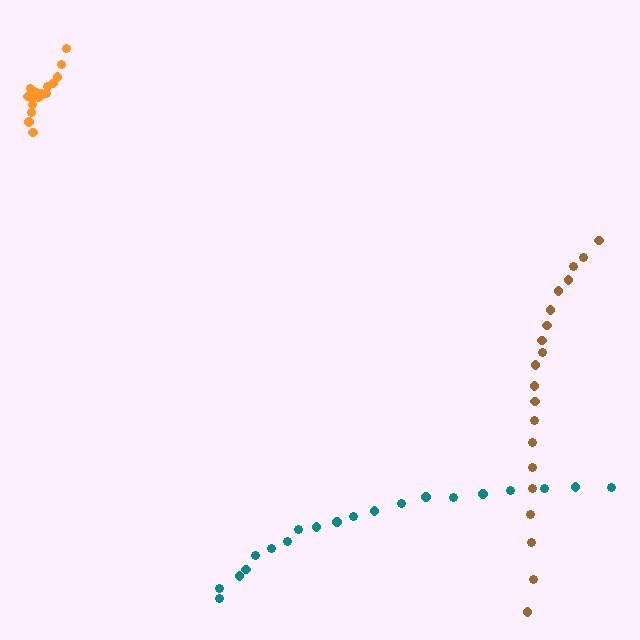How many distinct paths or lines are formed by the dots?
There are 3 distinct paths.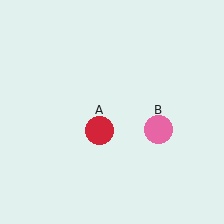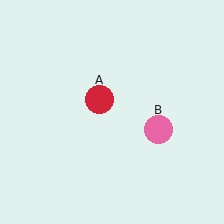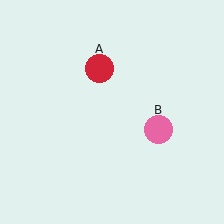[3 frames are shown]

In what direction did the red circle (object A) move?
The red circle (object A) moved up.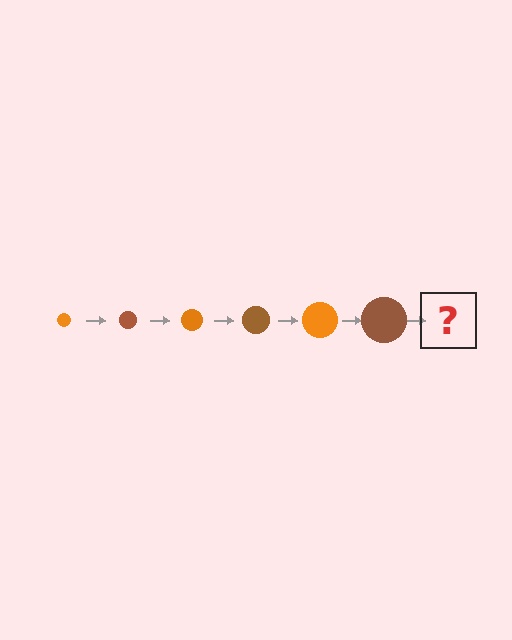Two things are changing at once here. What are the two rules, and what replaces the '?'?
The two rules are that the circle grows larger each step and the color cycles through orange and brown. The '?' should be an orange circle, larger than the previous one.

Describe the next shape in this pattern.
It should be an orange circle, larger than the previous one.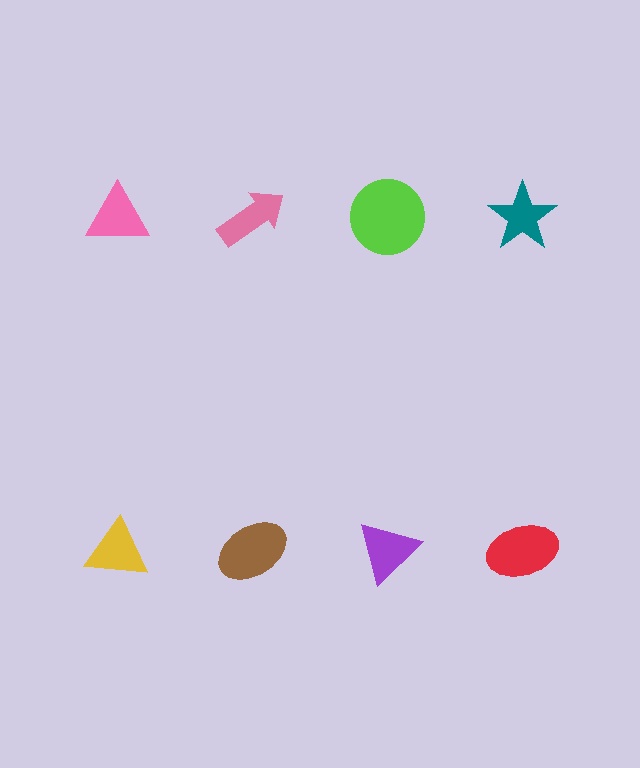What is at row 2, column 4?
A red ellipse.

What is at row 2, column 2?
A brown ellipse.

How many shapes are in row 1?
4 shapes.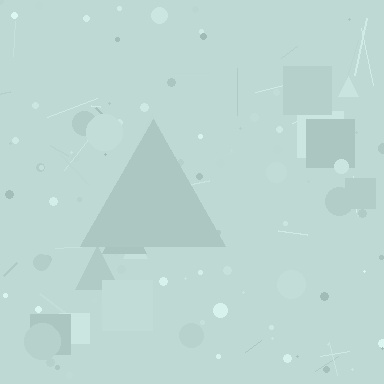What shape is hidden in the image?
A triangle is hidden in the image.